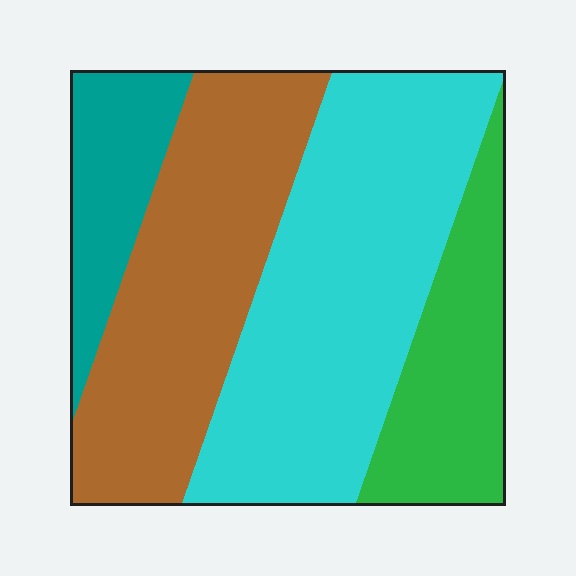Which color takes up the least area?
Teal, at roughly 10%.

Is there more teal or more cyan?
Cyan.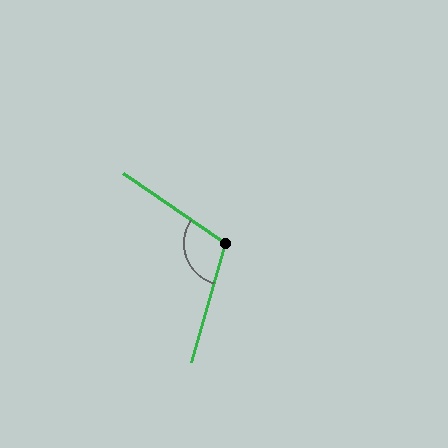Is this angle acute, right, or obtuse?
It is obtuse.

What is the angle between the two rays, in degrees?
Approximately 109 degrees.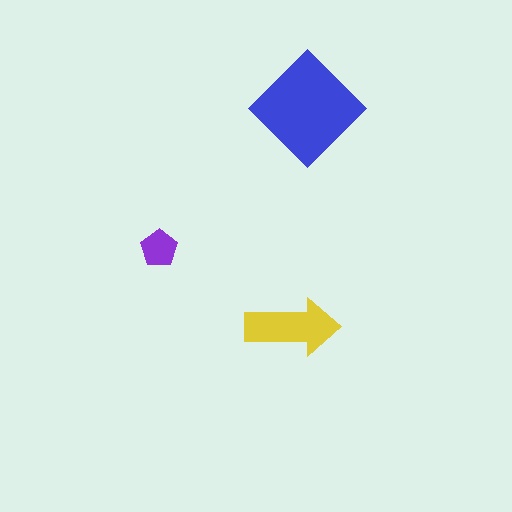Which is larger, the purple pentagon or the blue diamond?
The blue diamond.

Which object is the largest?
The blue diamond.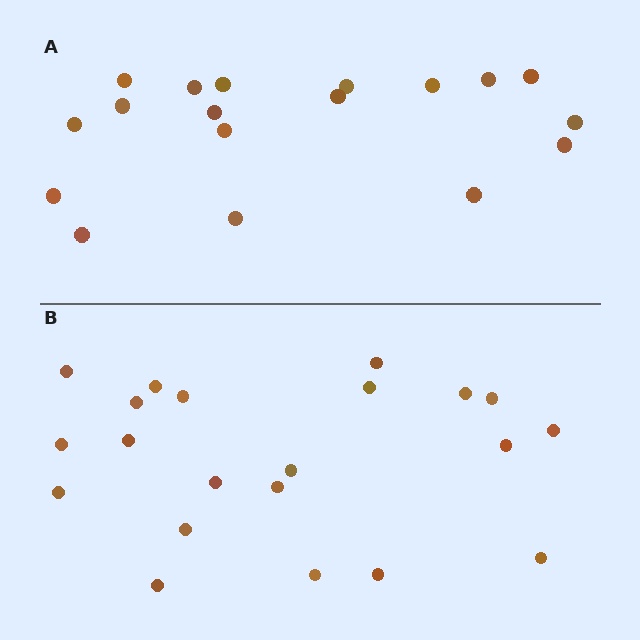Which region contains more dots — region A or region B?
Region B (the bottom region) has more dots.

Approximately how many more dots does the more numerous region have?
Region B has just a few more — roughly 2 or 3 more dots than region A.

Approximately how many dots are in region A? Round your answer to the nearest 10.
About 20 dots. (The exact count is 18, which rounds to 20.)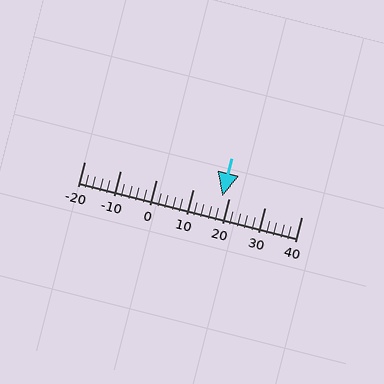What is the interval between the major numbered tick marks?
The major tick marks are spaced 10 units apart.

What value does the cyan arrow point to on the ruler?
The cyan arrow points to approximately 18.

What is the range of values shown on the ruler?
The ruler shows values from -20 to 40.